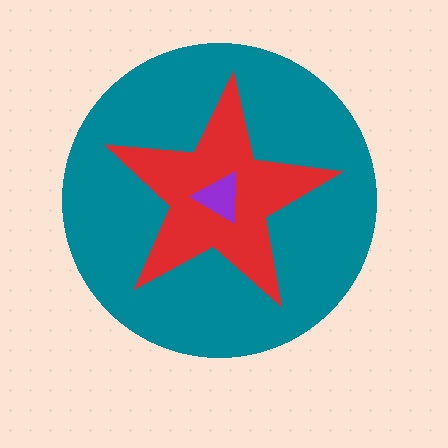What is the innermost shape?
The purple triangle.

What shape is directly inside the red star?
The purple triangle.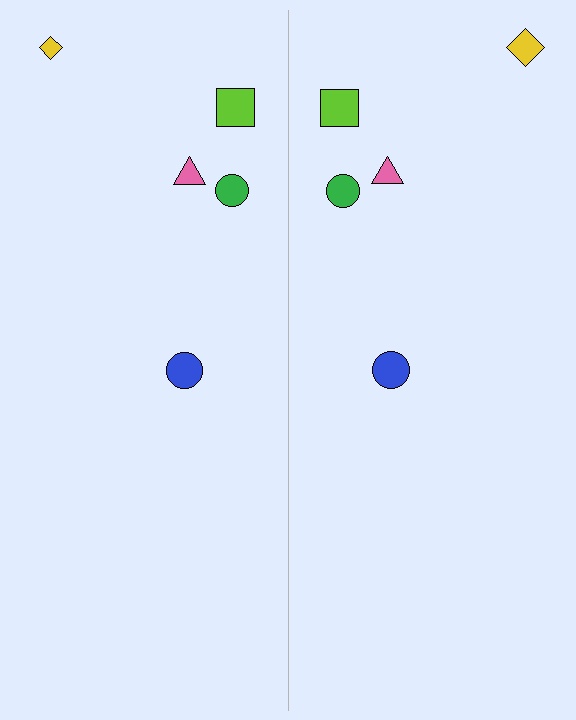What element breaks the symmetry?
The yellow diamond on the right side has a different size than its mirror counterpart.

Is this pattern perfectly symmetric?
No, the pattern is not perfectly symmetric. The yellow diamond on the right side has a different size than its mirror counterpart.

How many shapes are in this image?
There are 10 shapes in this image.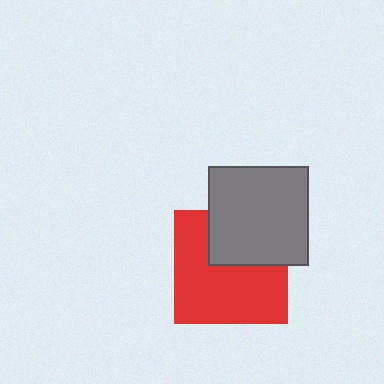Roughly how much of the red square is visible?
Most of it is visible (roughly 66%).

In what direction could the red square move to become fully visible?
The red square could move down. That would shift it out from behind the gray square entirely.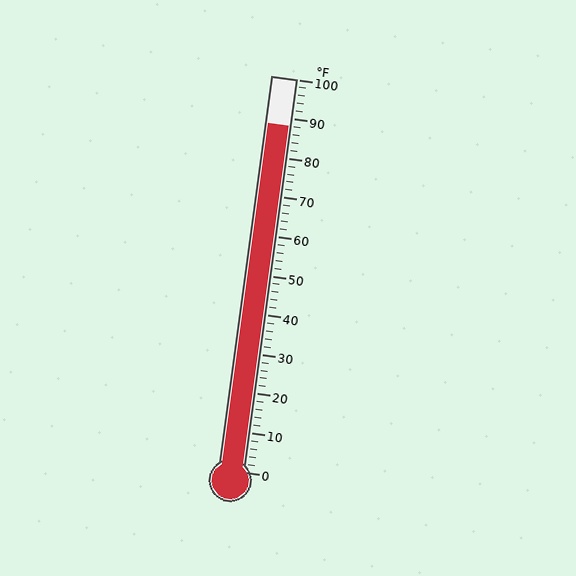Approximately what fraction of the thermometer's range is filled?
The thermometer is filled to approximately 90% of its range.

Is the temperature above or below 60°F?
The temperature is above 60°F.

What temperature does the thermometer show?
The thermometer shows approximately 88°F.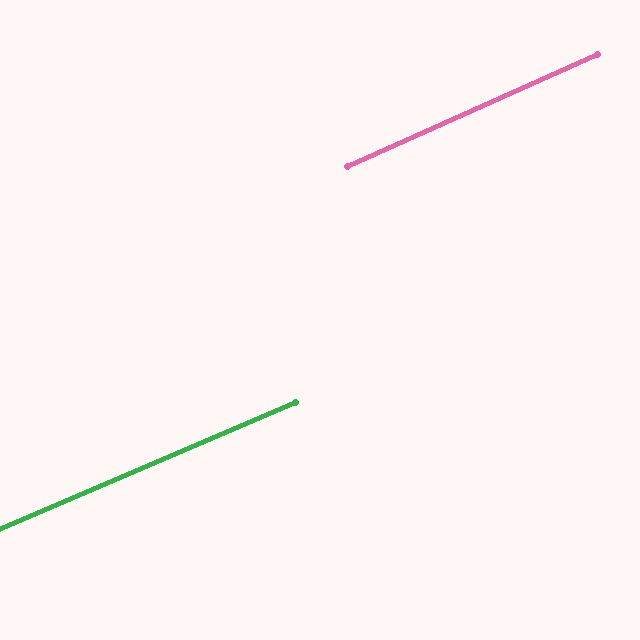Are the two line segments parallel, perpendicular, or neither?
Parallel — their directions differ by only 1.0°.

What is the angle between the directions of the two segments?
Approximately 1 degree.